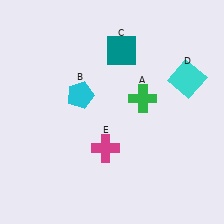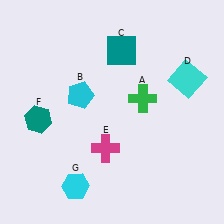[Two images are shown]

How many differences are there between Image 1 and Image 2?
There are 2 differences between the two images.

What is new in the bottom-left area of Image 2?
A teal hexagon (F) was added in the bottom-left area of Image 2.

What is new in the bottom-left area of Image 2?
A cyan hexagon (G) was added in the bottom-left area of Image 2.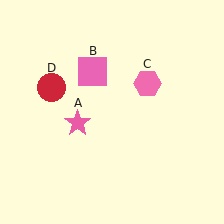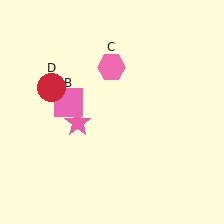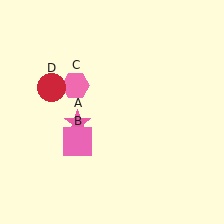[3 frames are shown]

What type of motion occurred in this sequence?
The pink square (object B), pink hexagon (object C) rotated counterclockwise around the center of the scene.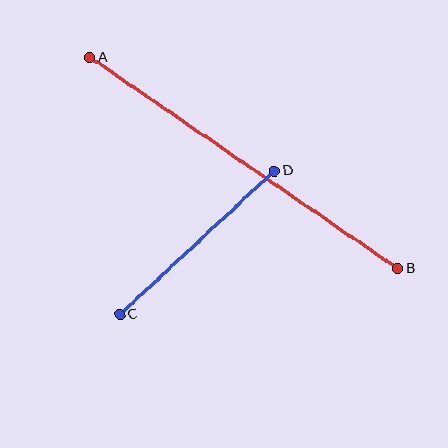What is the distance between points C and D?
The distance is approximately 211 pixels.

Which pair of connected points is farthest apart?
Points A and B are farthest apart.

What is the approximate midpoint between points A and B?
The midpoint is at approximately (244, 163) pixels.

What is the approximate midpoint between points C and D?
The midpoint is at approximately (197, 243) pixels.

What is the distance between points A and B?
The distance is approximately 374 pixels.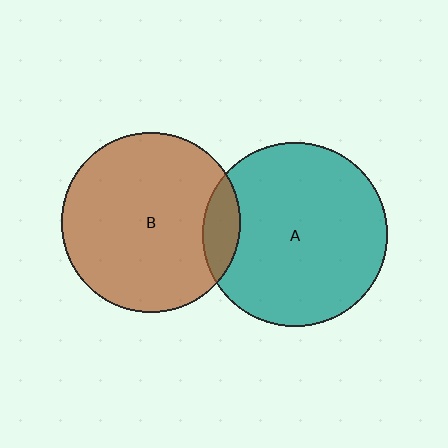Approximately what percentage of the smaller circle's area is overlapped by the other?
Approximately 10%.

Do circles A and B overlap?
Yes.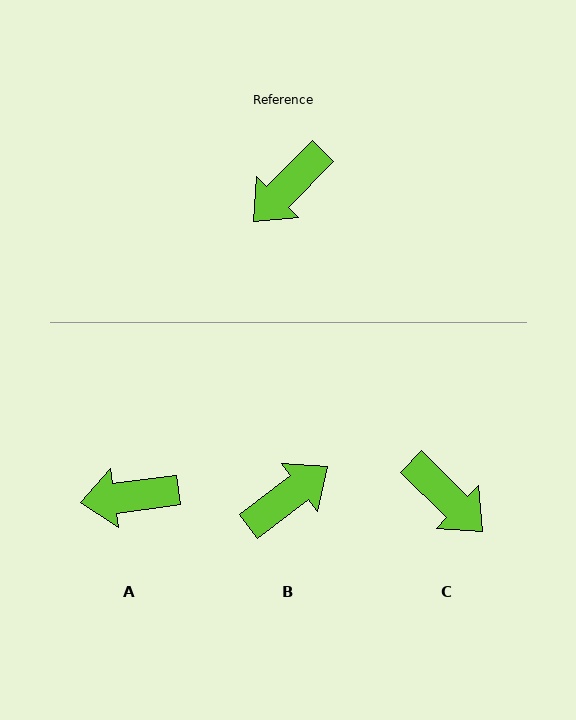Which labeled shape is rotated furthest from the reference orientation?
B, about 172 degrees away.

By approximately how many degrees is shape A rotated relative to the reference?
Approximately 38 degrees clockwise.